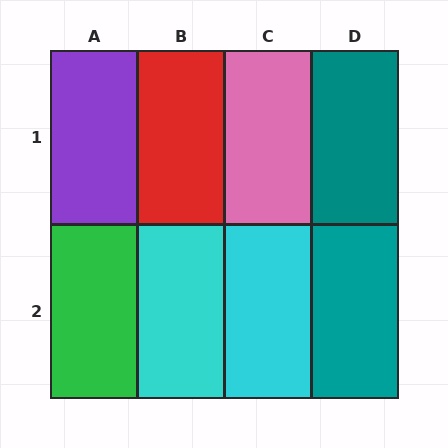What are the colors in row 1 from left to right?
Purple, red, pink, teal.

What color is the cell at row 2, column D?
Teal.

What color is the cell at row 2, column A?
Green.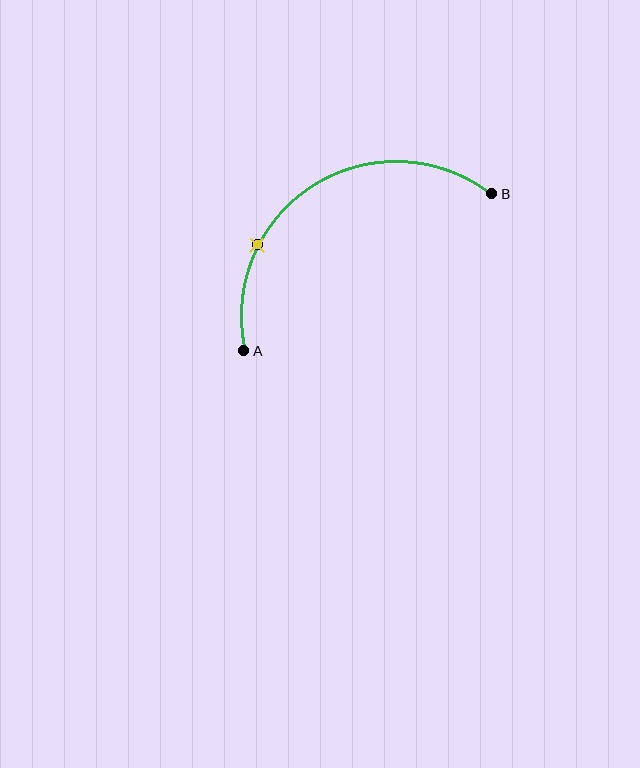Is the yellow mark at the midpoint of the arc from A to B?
No. The yellow mark lies on the arc but is closer to endpoint A. The arc midpoint would be at the point on the curve equidistant along the arc from both A and B.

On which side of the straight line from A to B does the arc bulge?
The arc bulges above the straight line connecting A and B.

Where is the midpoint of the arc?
The arc midpoint is the point on the curve farthest from the straight line joining A and B. It sits above that line.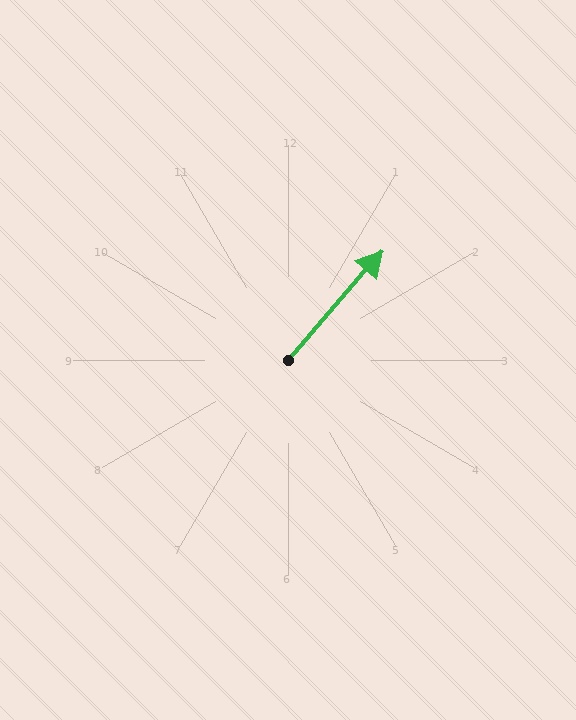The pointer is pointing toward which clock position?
Roughly 1 o'clock.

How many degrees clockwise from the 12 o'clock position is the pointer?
Approximately 41 degrees.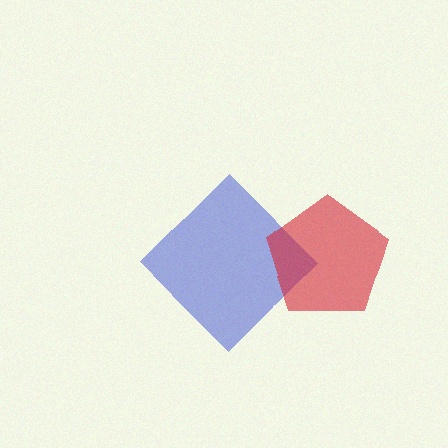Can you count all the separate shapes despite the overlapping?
Yes, there are 2 separate shapes.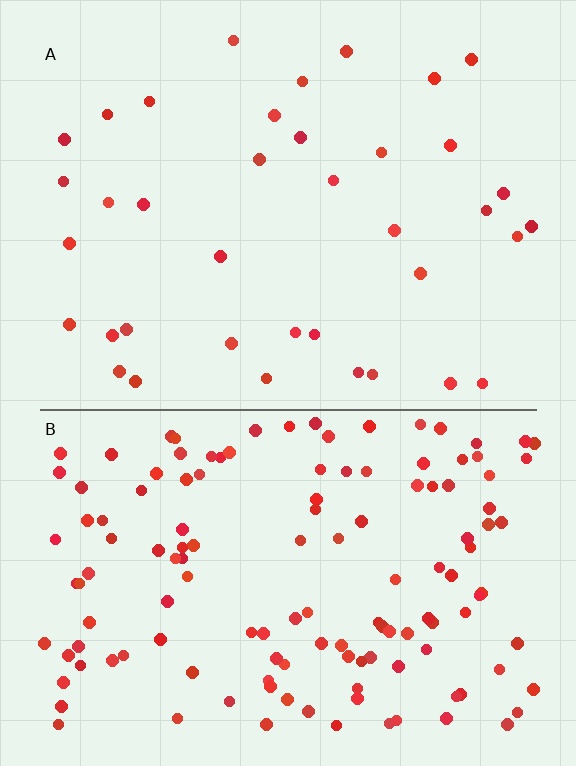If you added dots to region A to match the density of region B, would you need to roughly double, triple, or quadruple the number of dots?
Approximately quadruple.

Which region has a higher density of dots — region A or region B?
B (the bottom).